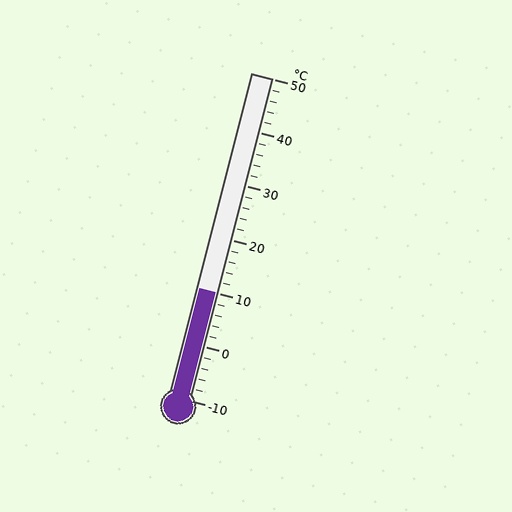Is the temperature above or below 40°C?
The temperature is below 40°C.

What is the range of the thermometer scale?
The thermometer scale ranges from -10°C to 50°C.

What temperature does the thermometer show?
The thermometer shows approximately 10°C.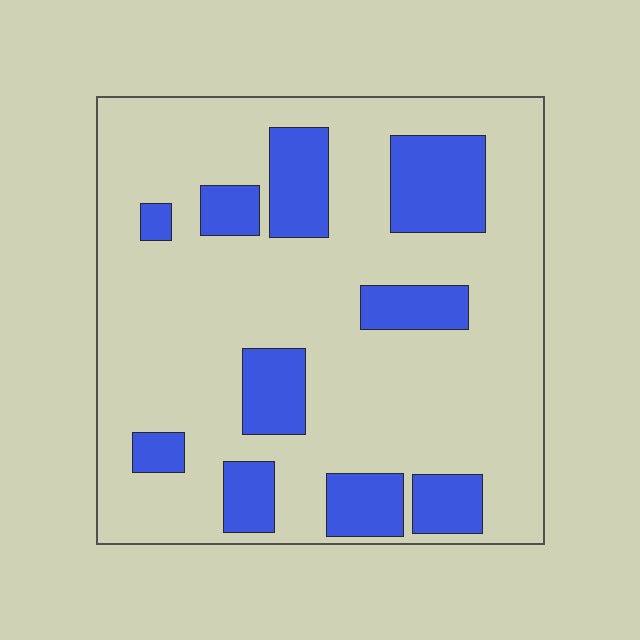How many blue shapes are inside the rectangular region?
10.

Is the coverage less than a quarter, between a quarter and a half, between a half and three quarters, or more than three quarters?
Less than a quarter.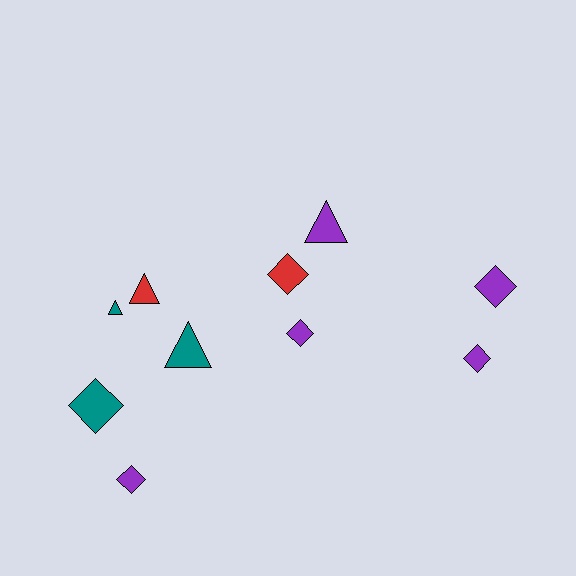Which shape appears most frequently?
Diamond, with 6 objects.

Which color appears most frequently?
Purple, with 5 objects.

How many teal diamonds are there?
There is 1 teal diamond.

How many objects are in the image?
There are 10 objects.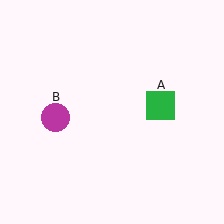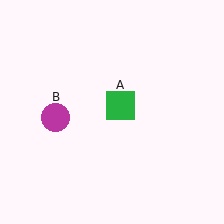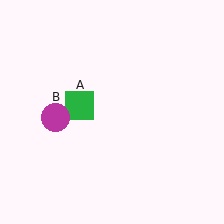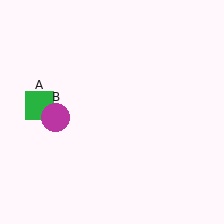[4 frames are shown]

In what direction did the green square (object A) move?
The green square (object A) moved left.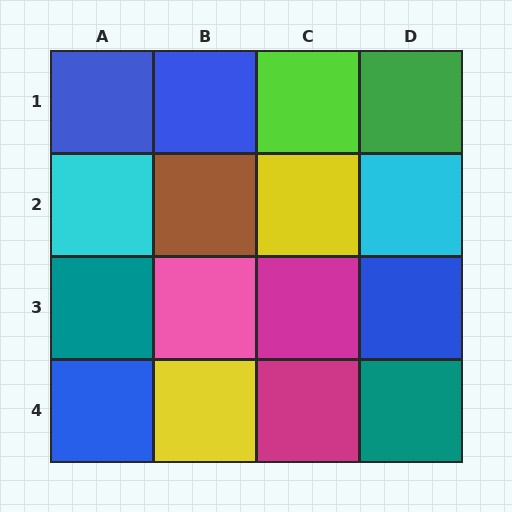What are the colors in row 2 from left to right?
Cyan, brown, yellow, cyan.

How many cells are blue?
4 cells are blue.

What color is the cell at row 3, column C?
Magenta.